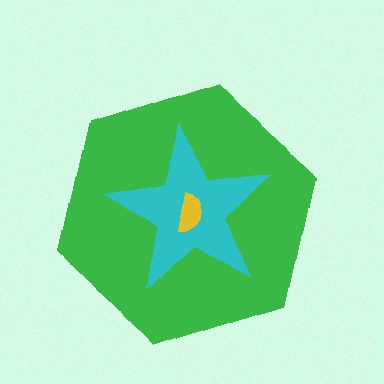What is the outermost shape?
The green hexagon.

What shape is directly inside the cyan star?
The yellow semicircle.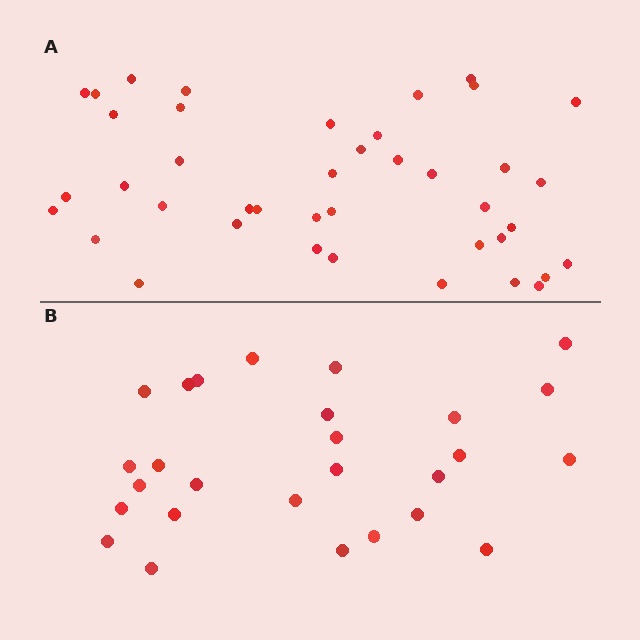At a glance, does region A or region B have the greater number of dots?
Region A (the top region) has more dots.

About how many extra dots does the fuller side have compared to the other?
Region A has approximately 15 more dots than region B.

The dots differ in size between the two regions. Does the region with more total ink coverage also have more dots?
No. Region B has more total ink coverage because its dots are larger, but region A actually contains more individual dots. Total area can be misleading — the number of items is what matters here.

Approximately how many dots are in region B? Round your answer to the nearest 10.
About 30 dots. (The exact count is 27, which rounds to 30.)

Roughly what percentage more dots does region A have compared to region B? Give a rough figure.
About 50% more.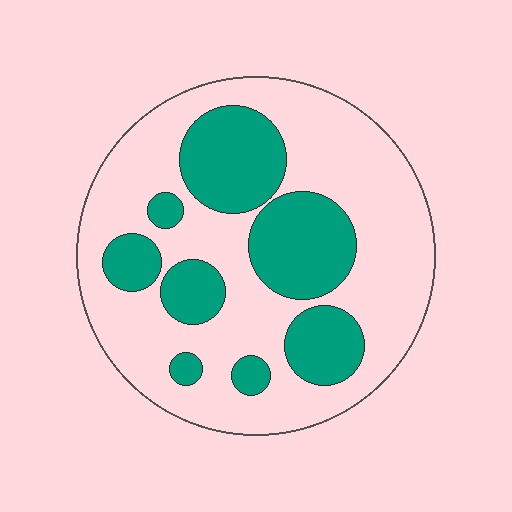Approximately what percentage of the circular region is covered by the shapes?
Approximately 35%.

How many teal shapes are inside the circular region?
8.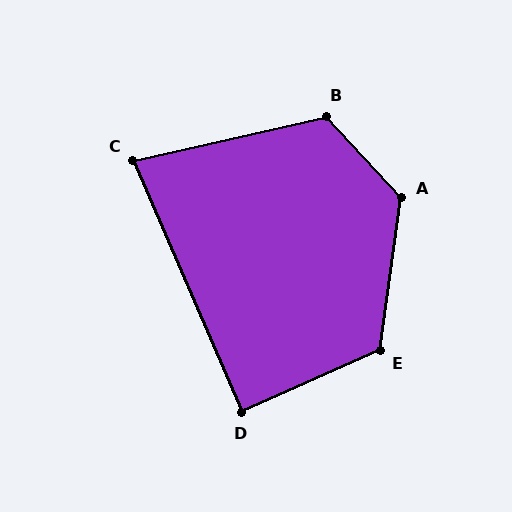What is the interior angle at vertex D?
Approximately 90 degrees (approximately right).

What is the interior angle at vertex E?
Approximately 121 degrees (obtuse).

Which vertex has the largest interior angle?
A, at approximately 130 degrees.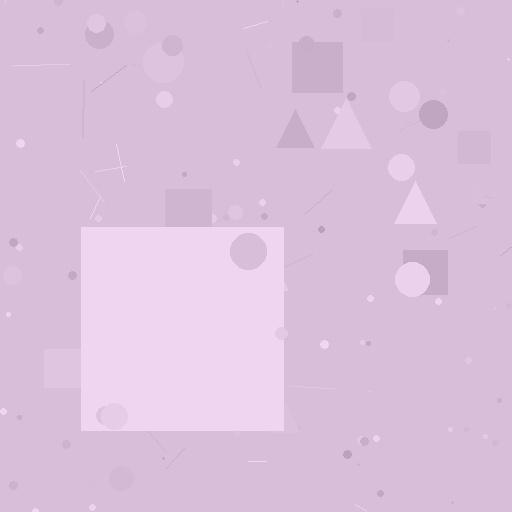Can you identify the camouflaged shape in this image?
The camouflaged shape is a square.